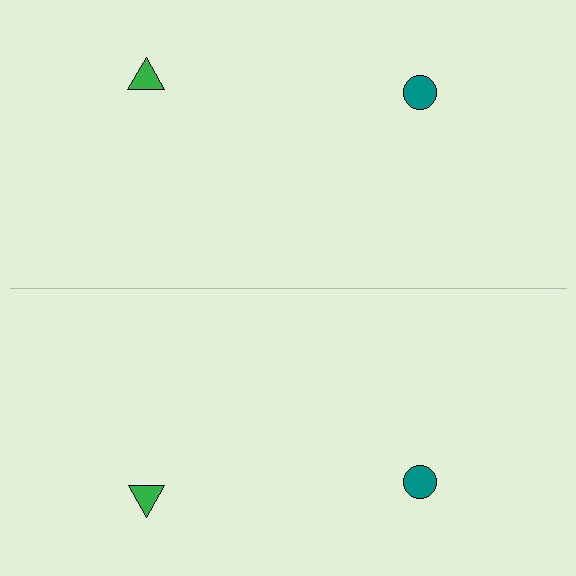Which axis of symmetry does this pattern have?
The pattern has a horizontal axis of symmetry running through the center of the image.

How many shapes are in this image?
There are 4 shapes in this image.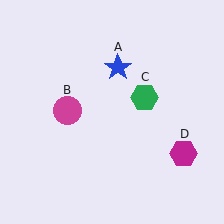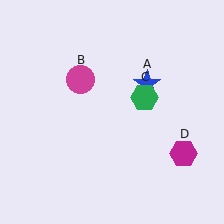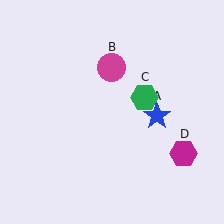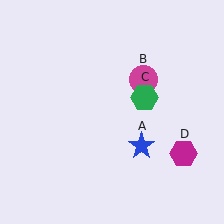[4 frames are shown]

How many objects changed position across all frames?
2 objects changed position: blue star (object A), magenta circle (object B).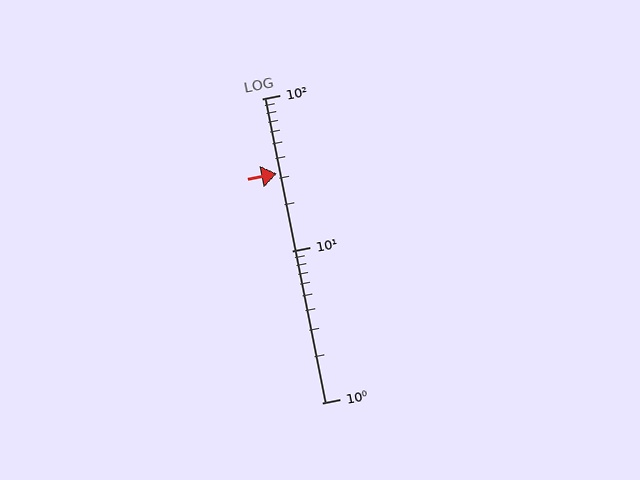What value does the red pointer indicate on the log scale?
The pointer indicates approximately 32.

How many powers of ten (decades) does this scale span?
The scale spans 2 decades, from 1 to 100.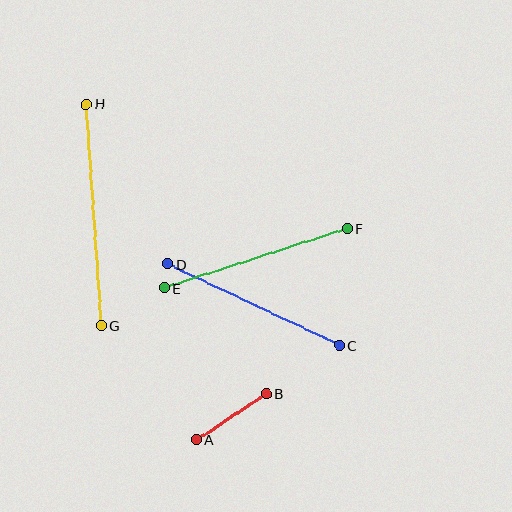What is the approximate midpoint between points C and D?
The midpoint is at approximately (254, 305) pixels.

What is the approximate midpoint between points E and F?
The midpoint is at approximately (256, 258) pixels.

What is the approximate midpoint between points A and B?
The midpoint is at approximately (231, 417) pixels.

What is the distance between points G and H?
The distance is approximately 222 pixels.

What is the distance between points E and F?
The distance is approximately 192 pixels.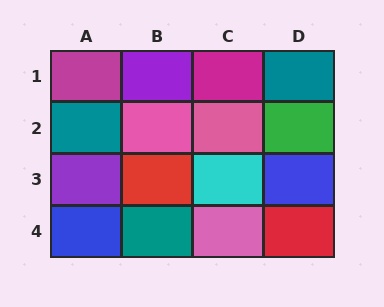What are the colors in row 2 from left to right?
Teal, pink, pink, green.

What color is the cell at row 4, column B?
Teal.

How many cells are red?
2 cells are red.